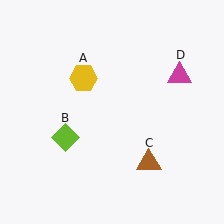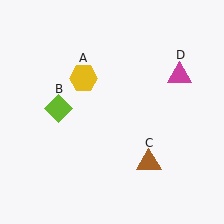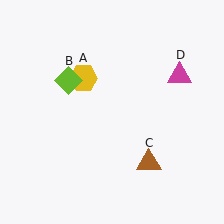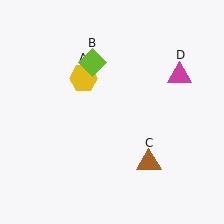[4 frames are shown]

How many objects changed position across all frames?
1 object changed position: lime diamond (object B).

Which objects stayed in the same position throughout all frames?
Yellow hexagon (object A) and brown triangle (object C) and magenta triangle (object D) remained stationary.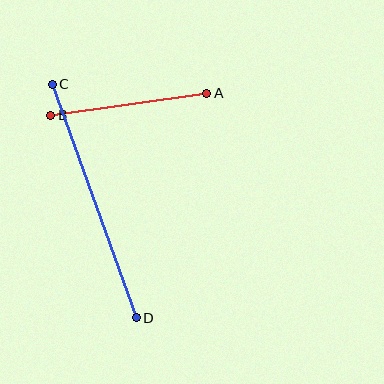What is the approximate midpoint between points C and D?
The midpoint is at approximately (94, 201) pixels.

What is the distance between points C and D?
The distance is approximately 248 pixels.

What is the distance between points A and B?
The distance is approximately 158 pixels.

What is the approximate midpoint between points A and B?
The midpoint is at approximately (129, 104) pixels.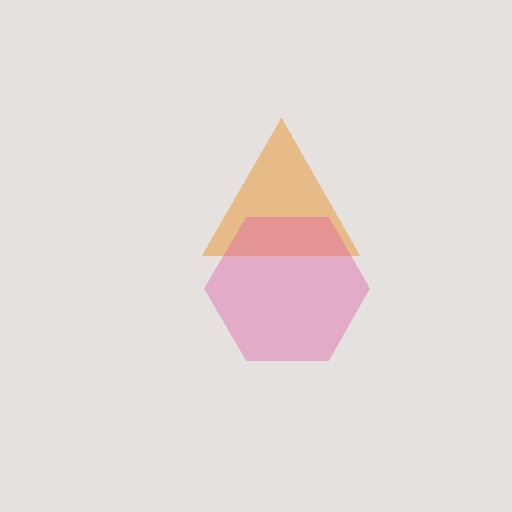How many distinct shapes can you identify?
There are 2 distinct shapes: an orange triangle, a pink hexagon.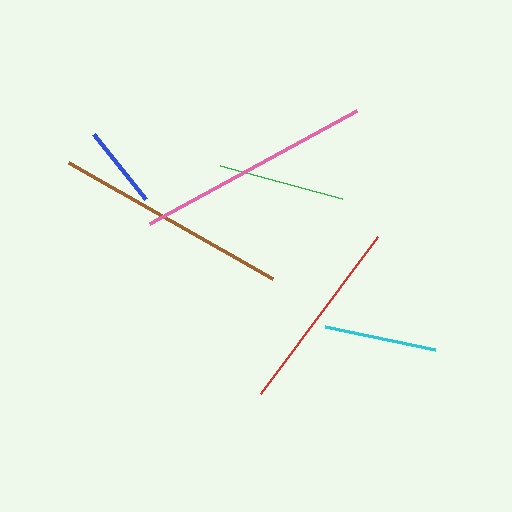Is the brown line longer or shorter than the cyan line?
The brown line is longer than the cyan line.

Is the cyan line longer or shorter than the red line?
The red line is longer than the cyan line.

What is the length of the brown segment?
The brown segment is approximately 235 pixels long.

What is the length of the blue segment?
The blue segment is approximately 83 pixels long.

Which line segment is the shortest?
The blue line is the shortest at approximately 83 pixels.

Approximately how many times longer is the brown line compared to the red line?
The brown line is approximately 1.2 times the length of the red line.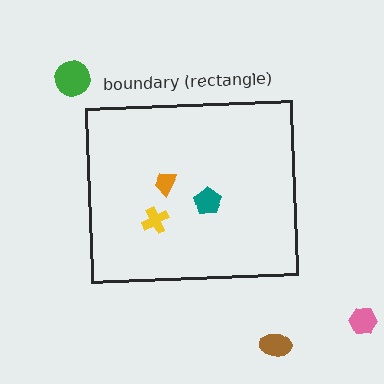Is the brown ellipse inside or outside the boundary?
Outside.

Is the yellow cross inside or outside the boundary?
Inside.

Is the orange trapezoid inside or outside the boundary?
Inside.